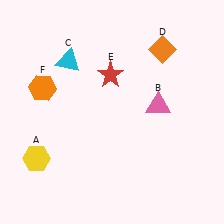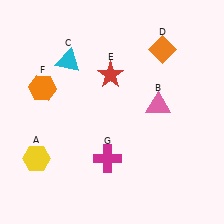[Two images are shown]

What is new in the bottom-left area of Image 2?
A magenta cross (G) was added in the bottom-left area of Image 2.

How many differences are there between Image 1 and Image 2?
There is 1 difference between the two images.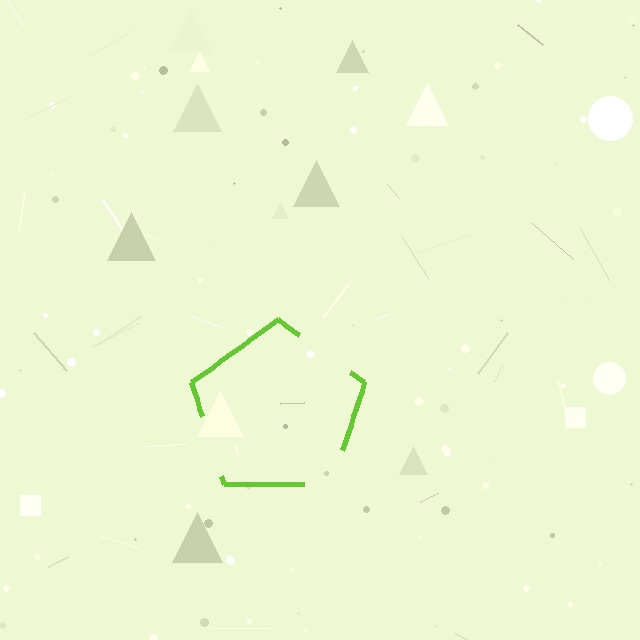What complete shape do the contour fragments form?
The contour fragments form a pentagon.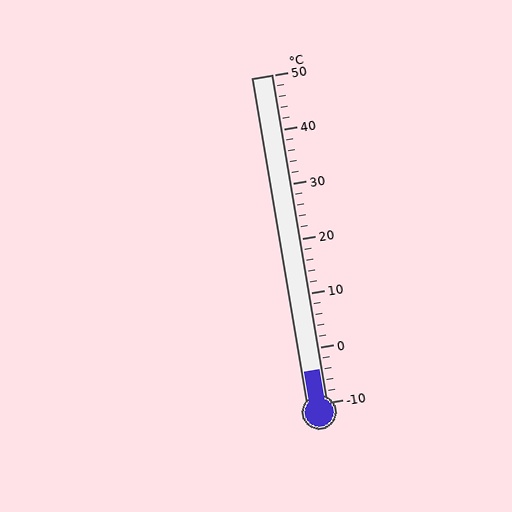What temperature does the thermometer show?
The thermometer shows approximately -4°C.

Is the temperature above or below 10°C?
The temperature is below 10°C.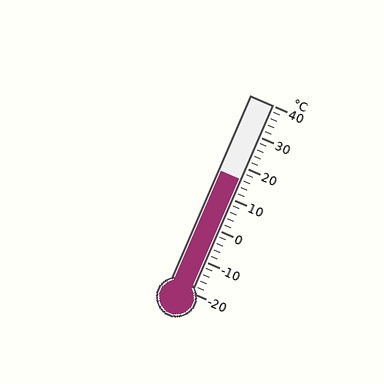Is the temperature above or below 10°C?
The temperature is above 10°C.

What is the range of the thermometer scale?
The thermometer scale ranges from -20°C to 40°C.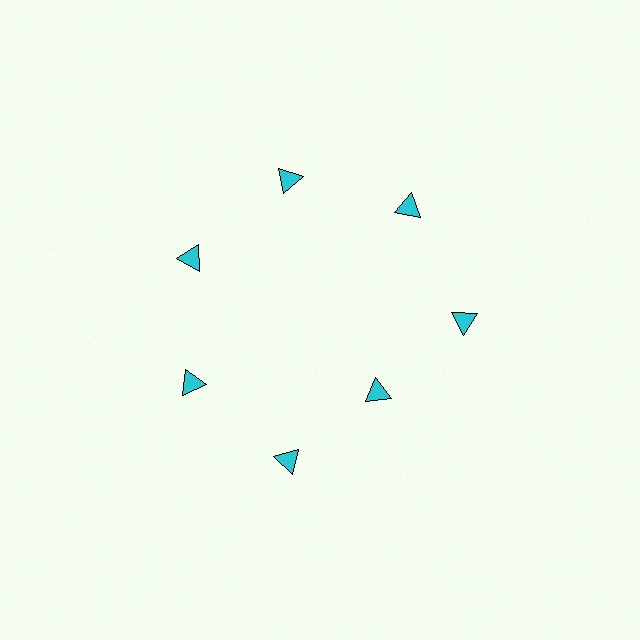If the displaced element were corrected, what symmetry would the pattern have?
It would have 7-fold rotational symmetry — the pattern would map onto itself every 51 degrees.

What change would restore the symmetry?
The symmetry would be restored by moving it outward, back onto the ring so that all 7 triangles sit at equal angles and equal distance from the center.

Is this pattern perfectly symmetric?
No. The 7 cyan triangles are arranged in a ring, but one element near the 5 o'clock position is pulled inward toward the center, breaking the 7-fold rotational symmetry.